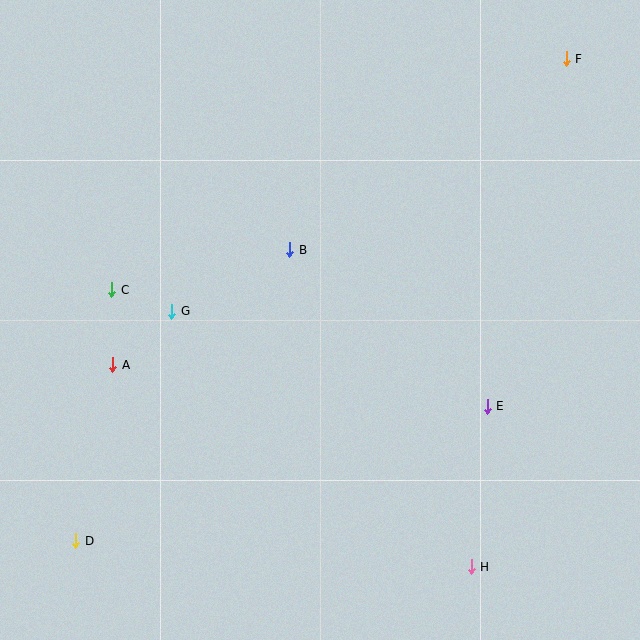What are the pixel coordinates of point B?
Point B is at (290, 250).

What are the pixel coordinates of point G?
Point G is at (172, 311).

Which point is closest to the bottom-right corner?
Point H is closest to the bottom-right corner.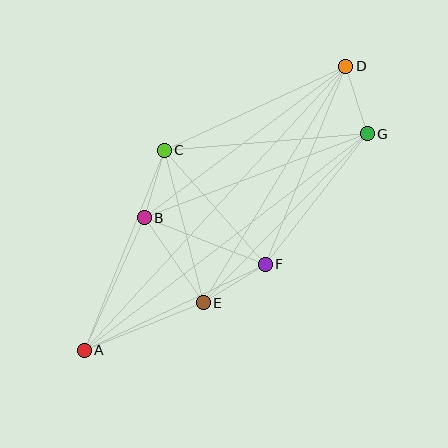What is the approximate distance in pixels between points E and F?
The distance between E and F is approximately 73 pixels.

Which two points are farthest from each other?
Points A and D are farthest from each other.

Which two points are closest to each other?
Points B and C are closest to each other.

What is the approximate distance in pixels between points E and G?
The distance between E and G is approximately 235 pixels.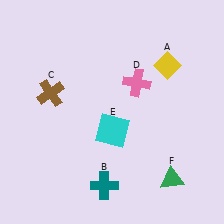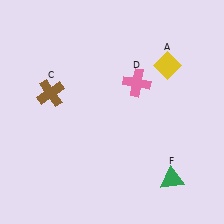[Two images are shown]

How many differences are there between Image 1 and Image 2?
There are 2 differences between the two images.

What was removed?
The teal cross (B), the cyan square (E) were removed in Image 2.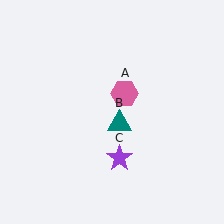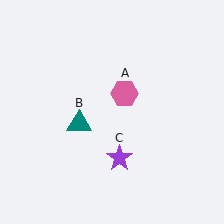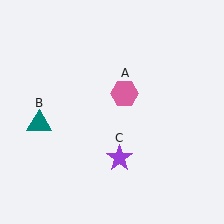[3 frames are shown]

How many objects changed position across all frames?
1 object changed position: teal triangle (object B).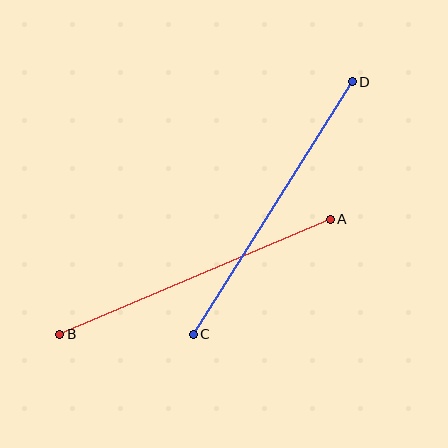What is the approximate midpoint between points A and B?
The midpoint is at approximately (195, 277) pixels.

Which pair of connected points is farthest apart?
Points C and D are farthest apart.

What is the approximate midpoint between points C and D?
The midpoint is at approximately (273, 208) pixels.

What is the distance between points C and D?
The distance is approximately 298 pixels.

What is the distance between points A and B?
The distance is approximately 294 pixels.